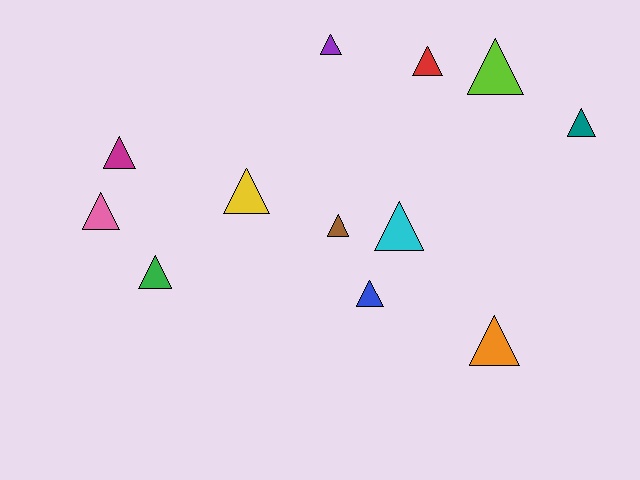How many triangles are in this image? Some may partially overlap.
There are 12 triangles.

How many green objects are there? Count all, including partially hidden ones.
There is 1 green object.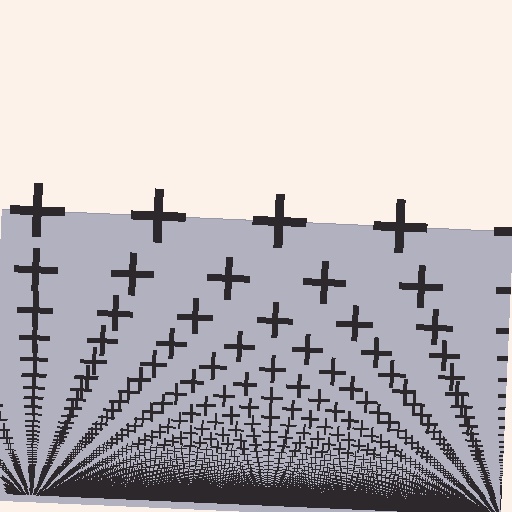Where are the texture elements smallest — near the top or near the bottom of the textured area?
Near the bottom.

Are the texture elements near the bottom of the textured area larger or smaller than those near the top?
Smaller. The gradient is inverted — elements near the bottom are smaller and denser.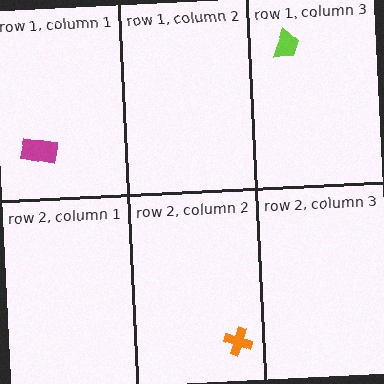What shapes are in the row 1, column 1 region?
The magenta rectangle.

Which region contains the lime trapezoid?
The row 1, column 3 region.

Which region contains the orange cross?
The row 2, column 2 region.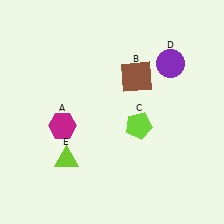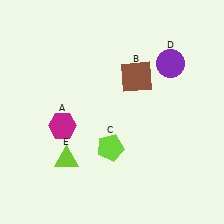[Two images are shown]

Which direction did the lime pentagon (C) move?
The lime pentagon (C) moved left.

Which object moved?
The lime pentagon (C) moved left.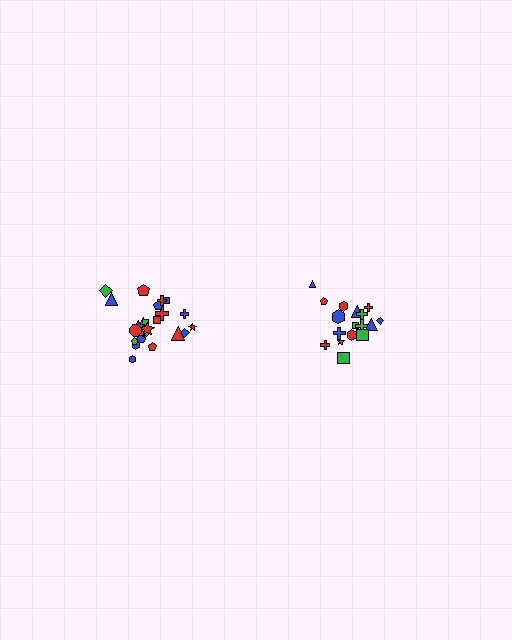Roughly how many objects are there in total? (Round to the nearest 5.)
Roughly 45 objects in total.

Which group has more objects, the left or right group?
The left group.